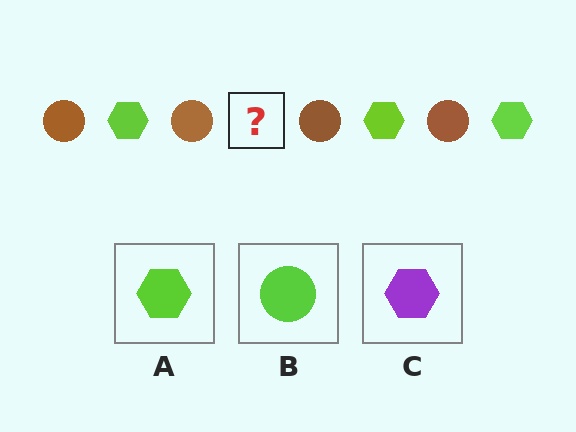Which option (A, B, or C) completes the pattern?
A.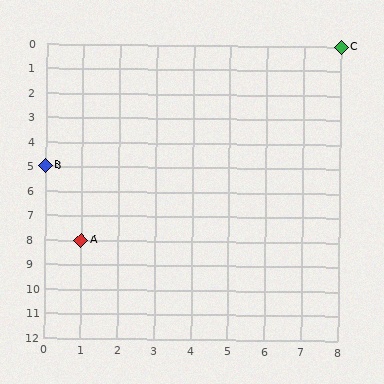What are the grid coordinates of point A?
Point A is at grid coordinates (1, 8).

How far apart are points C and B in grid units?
Points C and B are 8 columns and 5 rows apart (about 9.4 grid units diagonally).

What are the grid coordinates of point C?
Point C is at grid coordinates (8, 0).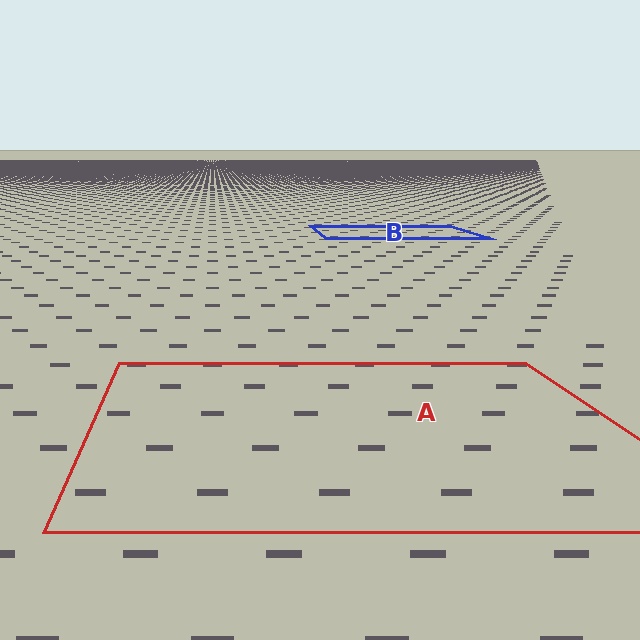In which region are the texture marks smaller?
The texture marks are smaller in region B, because it is farther away.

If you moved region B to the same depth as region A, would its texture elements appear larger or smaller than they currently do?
They would appear larger. At a closer depth, the same texture elements are projected at a bigger on-screen size.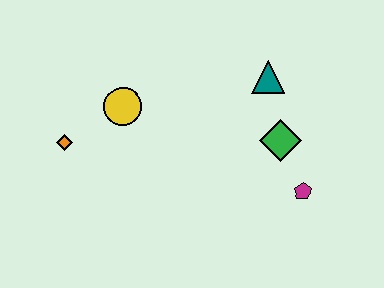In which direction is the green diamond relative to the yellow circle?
The green diamond is to the right of the yellow circle.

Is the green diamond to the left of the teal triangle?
No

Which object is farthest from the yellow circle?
The magenta pentagon is farthest from the yellow circle.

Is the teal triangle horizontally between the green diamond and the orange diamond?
Yes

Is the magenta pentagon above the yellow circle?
No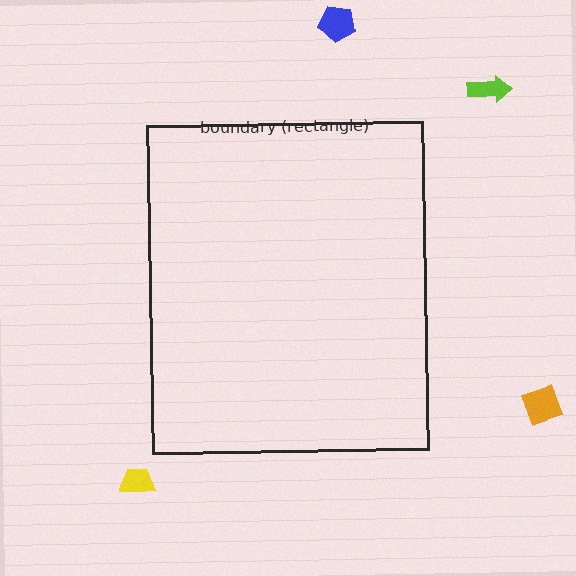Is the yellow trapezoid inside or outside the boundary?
Outside.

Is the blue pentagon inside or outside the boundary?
Outside.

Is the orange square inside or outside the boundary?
Outside.